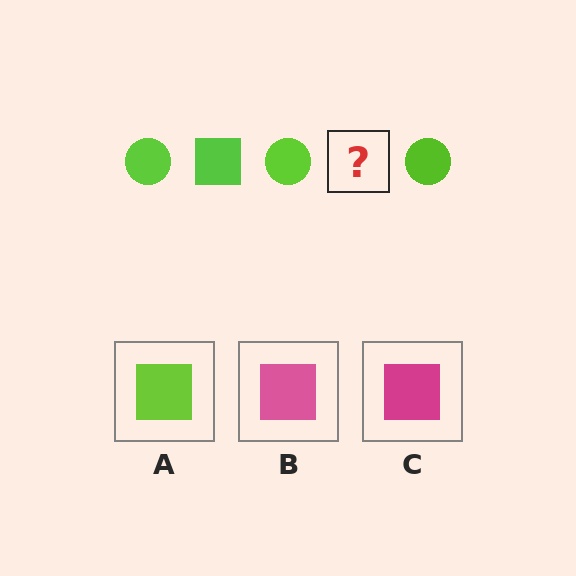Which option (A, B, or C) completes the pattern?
A.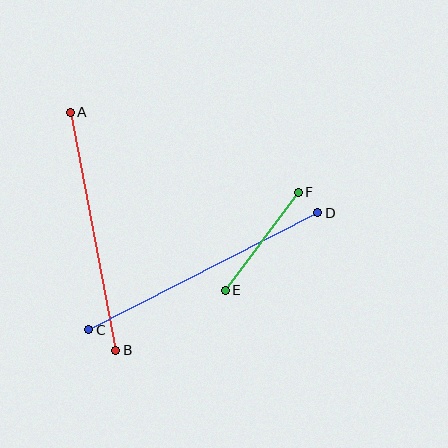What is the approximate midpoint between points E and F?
The midpoint is at approximately (262, 241) pixels.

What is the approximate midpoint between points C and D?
The midpoint is at approximately (203, 271) pixels.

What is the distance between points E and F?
The distance is approximately 122 pixels.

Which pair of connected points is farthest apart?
Points C and D are farthest apart.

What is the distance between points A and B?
The distance is approximately 242 pixels.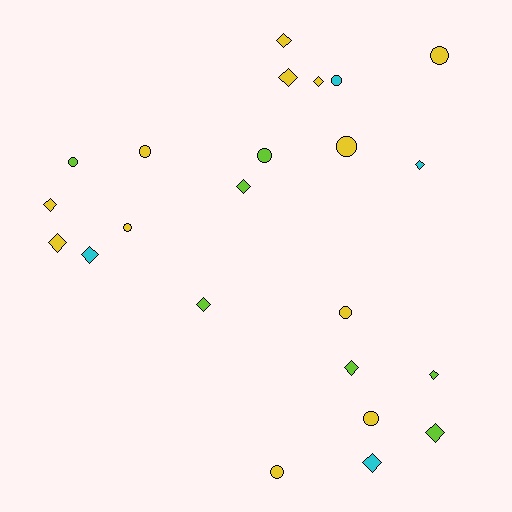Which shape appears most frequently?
Diamond, with 13 objects.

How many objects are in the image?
There are 23 objects.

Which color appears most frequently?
Yellow, with 12 objects.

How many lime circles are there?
There are 2 lime circles.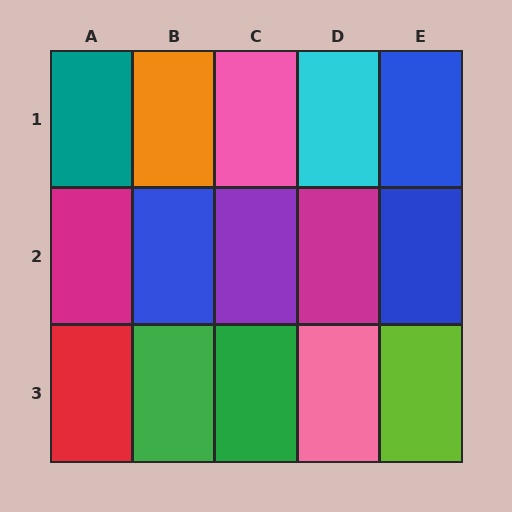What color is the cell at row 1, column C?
Pink.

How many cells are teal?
1 cell is teal.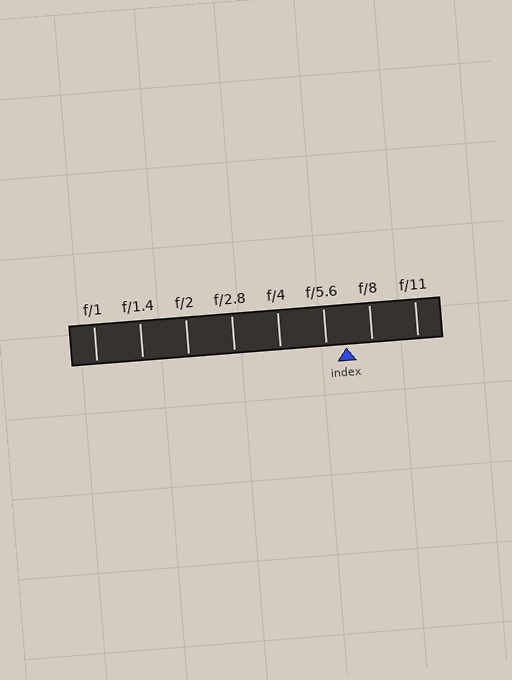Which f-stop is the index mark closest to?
The index mark is closest to f/5.6.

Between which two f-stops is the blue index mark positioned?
The index mark is between f/5.6 and f/8.